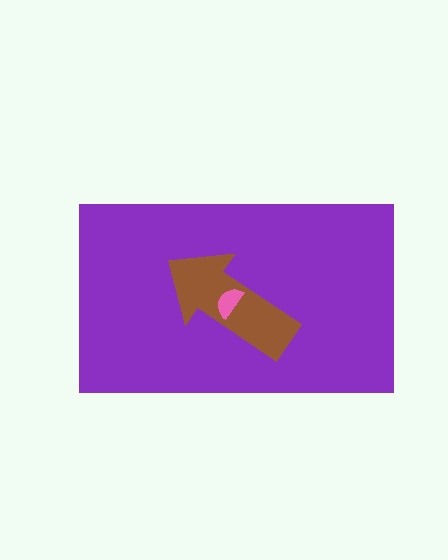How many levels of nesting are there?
3.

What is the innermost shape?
The pink semicircle.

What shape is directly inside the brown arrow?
The pink semicircle.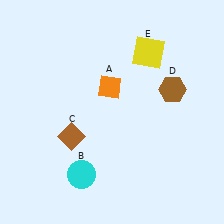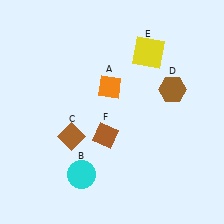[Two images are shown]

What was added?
A brown diamond (F) was added in Image 2.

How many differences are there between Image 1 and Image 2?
There is 1 difference between the two images.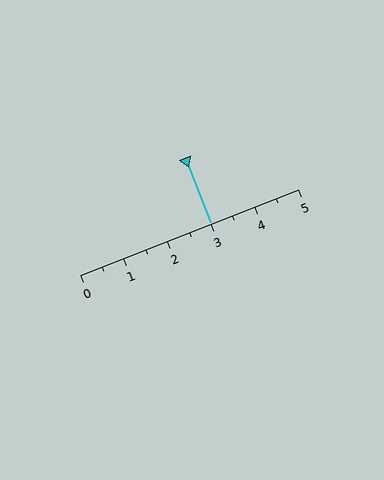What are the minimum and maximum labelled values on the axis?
The axis runs from 0 to 5.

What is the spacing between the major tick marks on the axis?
The major ticks are spaced 1 apart.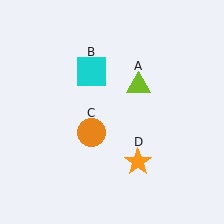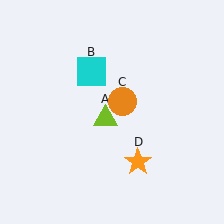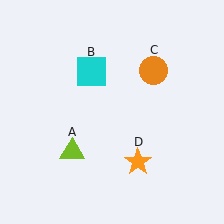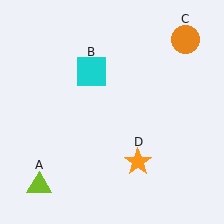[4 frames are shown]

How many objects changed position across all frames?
2 objects changed position: lime triangle (object A), orange circle (object C).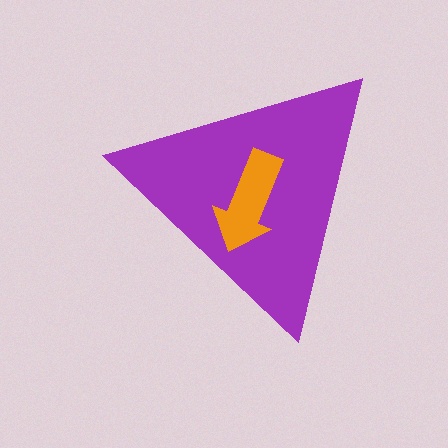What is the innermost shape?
The orange arrow.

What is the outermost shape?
The purple triangle.